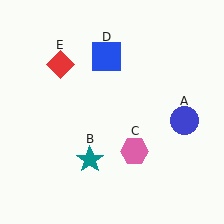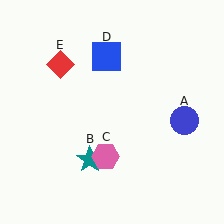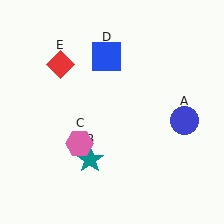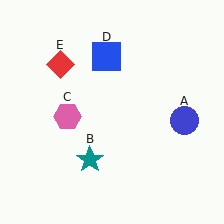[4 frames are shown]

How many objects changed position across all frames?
1 object changed position: pink hexagon (object C).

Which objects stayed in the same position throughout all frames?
Blue circle (object A) and teal star (object B) and blue square (object D) and red diamond (object E) remained stationary.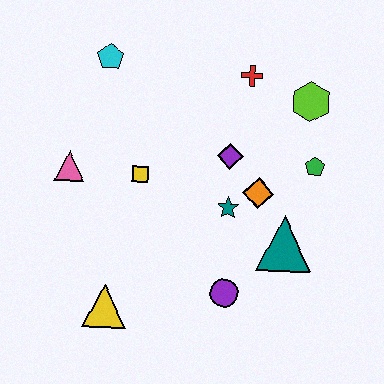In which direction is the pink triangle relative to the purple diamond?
The pink triangle is to the left of the purple diamond.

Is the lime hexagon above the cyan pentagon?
No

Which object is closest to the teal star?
The orange diamond is closest to the teal star.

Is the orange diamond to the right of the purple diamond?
Yes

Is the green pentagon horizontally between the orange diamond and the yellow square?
No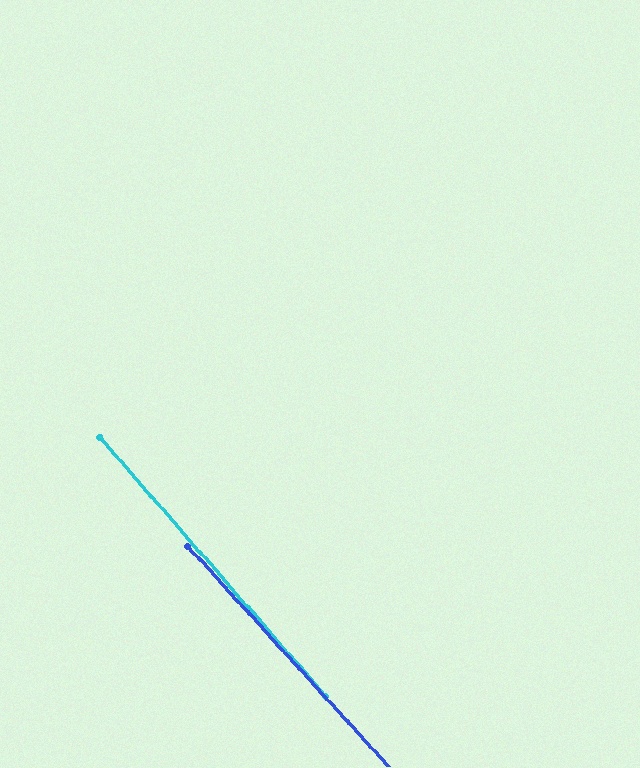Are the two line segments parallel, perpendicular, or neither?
Parallel — their directions differ by only 1.3°.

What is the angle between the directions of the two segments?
Approximately 1 degree.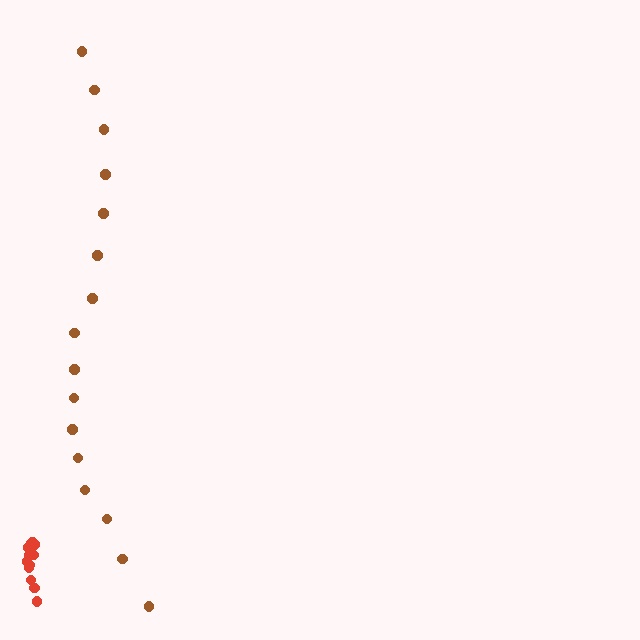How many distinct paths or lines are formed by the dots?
There are 2 distinct paths.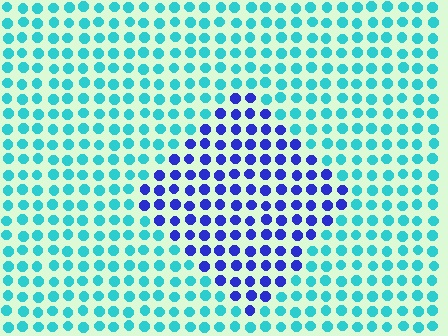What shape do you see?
I see a diamond.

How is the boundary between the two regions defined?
The boundary is defined purely by a slight shift in hue (about 58 degrees). Spacing, size, and orientation are identical on both sides.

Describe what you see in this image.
The image is filled with small cyan elements in a uniform arrangement. A diamond-shaped region is visible where the elements are tinted to a slightly different hue, forming a subtle color boundary.